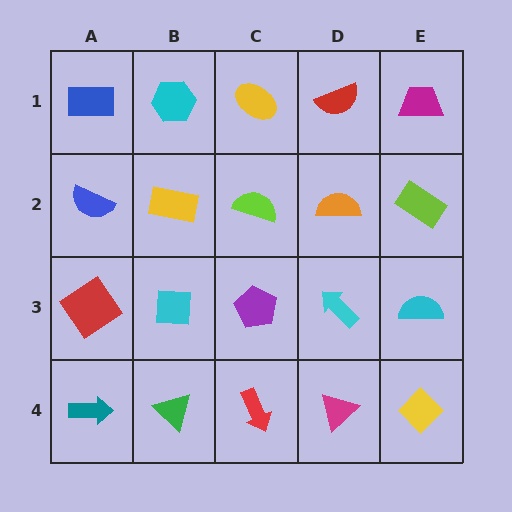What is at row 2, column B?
A yellow rectangle.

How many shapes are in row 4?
5 shapes.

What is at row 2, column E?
A lime rectangle.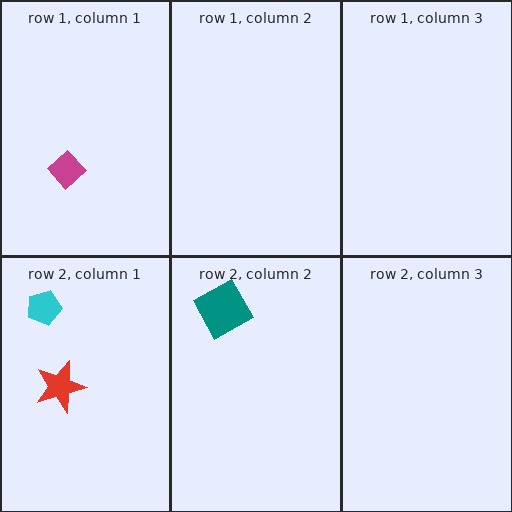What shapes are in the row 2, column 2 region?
The teal square.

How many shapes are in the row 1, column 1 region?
1.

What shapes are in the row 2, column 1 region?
The red star, the cyan pentagon.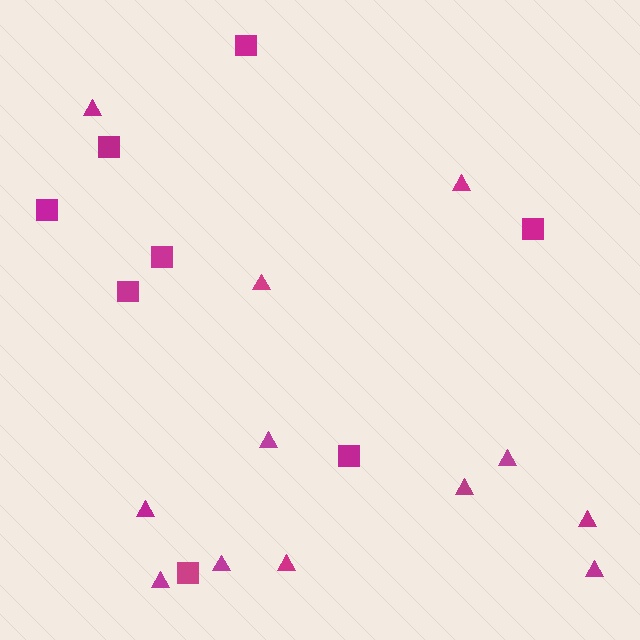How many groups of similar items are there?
There are 2 groups: one group of squares (8) and one group of triangles (12).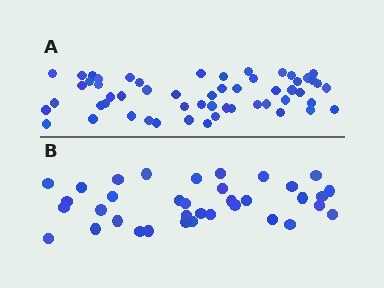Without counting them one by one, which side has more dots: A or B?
Region A (the top region) has more dots.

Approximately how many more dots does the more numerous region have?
Region A has approximately 20 more dots than region B.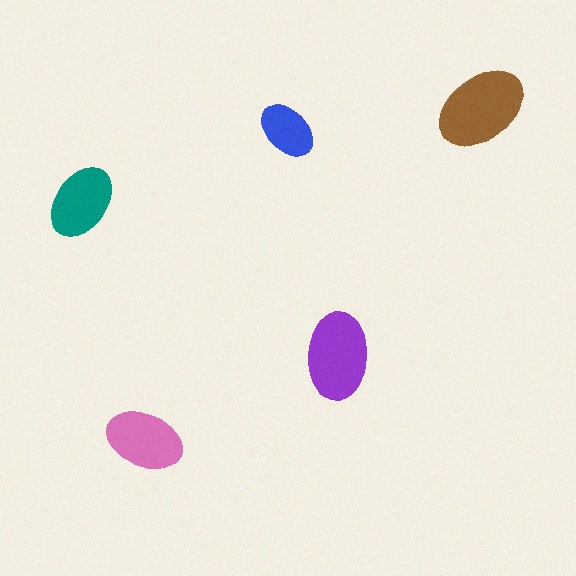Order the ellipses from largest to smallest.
the brown one, the purple one, the pink one, the teal one, the blue one.